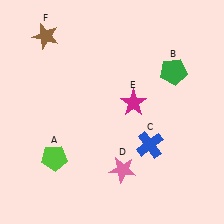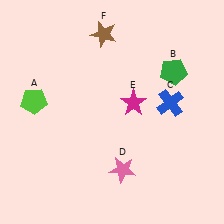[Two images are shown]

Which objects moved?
The objects that moved are: the lime pentagon (A), the blue cross (C), the brown star (F).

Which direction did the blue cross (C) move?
The blue cross (C) moved up.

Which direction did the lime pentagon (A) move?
The lime pentagon (A) moved up.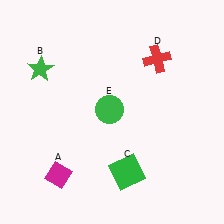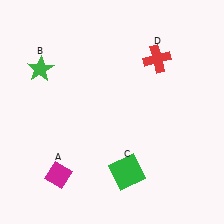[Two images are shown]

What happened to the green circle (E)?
The green circle (E) was removed in Image 2. It was in the top-left area of Image 1.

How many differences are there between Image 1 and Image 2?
There is 1 difference between the two images.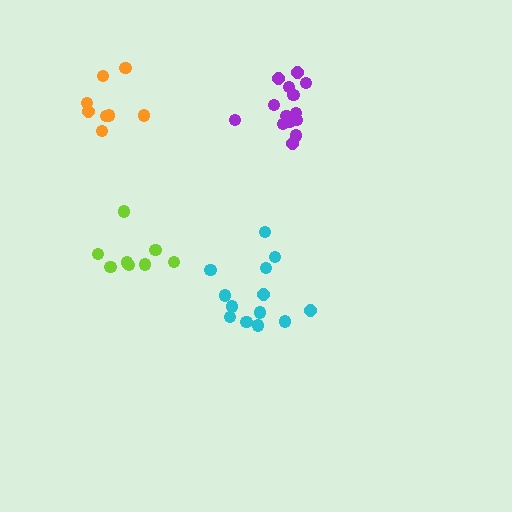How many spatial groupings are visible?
There are 4 spatial groupings.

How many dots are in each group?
Group 1: 8 dots, Group 2: 14 dots, Group 3: 8 dots, Group 4: 13 dots (43 total).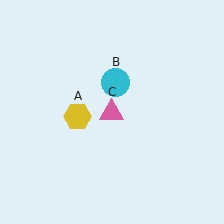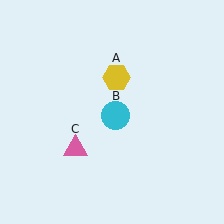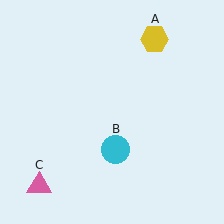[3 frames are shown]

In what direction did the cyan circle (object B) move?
The cyan circle (object B) moved down.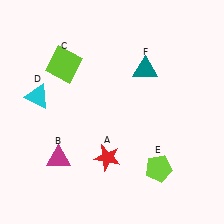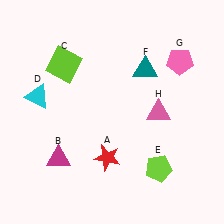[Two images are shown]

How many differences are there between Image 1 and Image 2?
There are 2 differences between the two images.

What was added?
A pink pentagon (G), a pink triangle (H) were added in Image 2.